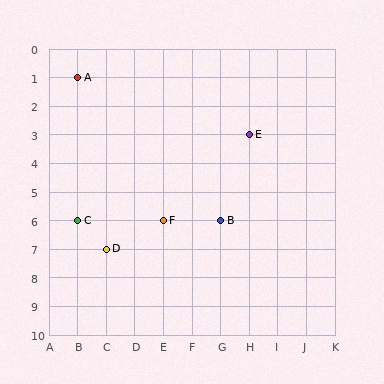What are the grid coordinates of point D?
Point D is at grid coordinates (C, 7).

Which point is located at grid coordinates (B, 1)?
Point A is at (B, 1).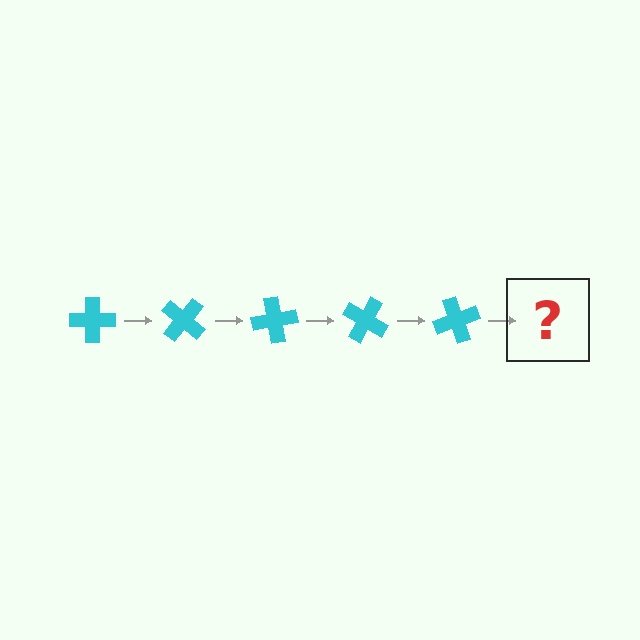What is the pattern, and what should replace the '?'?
The pattern is that the cross rotates 40 degrees each step. The '?' should be a cyan cross rotated 200 degrees.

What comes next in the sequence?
The next element should be a cyan cross rotated 200 degrees.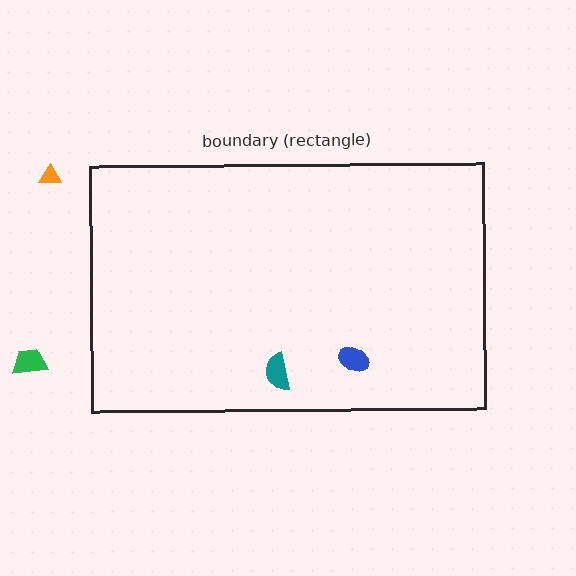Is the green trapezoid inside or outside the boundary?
Outside.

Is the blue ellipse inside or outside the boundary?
Inside.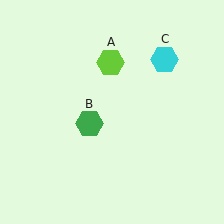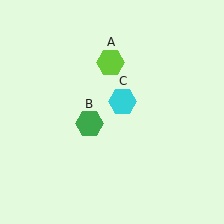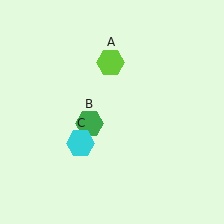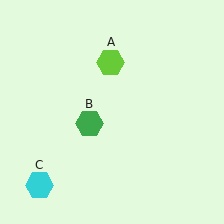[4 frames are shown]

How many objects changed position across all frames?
1 object changed position: cyan hexagon (object C).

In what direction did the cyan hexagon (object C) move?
The cyan hexagon (object C) moved down and to the left.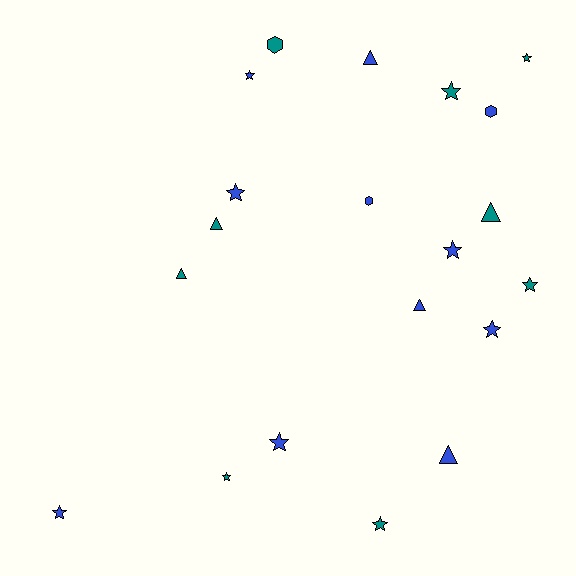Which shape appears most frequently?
Star, with 11 objects.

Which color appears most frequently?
Blue, with 11 objects.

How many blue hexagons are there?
There are 2 blue hexagons.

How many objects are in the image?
There are 20 objects.